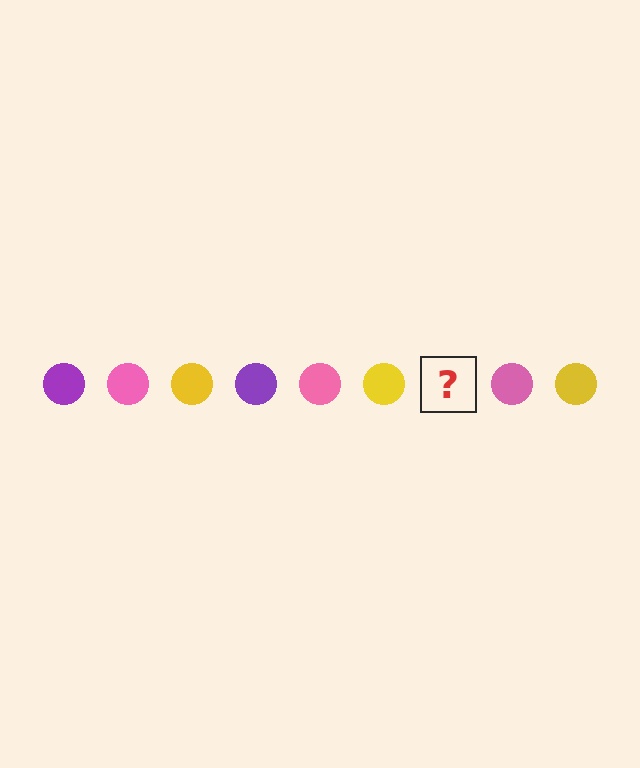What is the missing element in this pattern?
The missing element is a purple circle.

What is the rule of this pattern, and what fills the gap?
The rule is that the pattern cycles through purple, pink, yellow circles. The gap should be filled with a purple circle.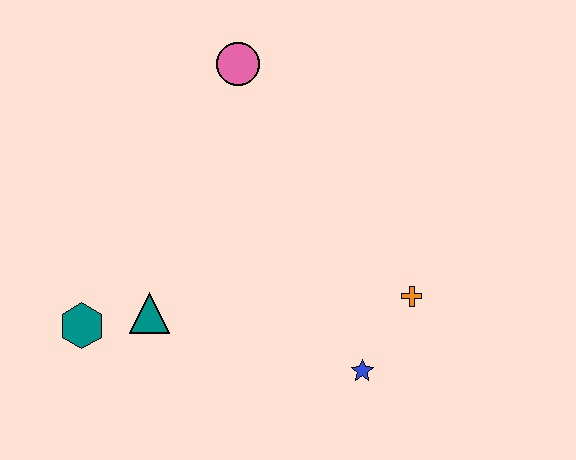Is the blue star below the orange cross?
Yes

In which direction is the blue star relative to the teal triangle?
The blue star is to the right of the teal triangle.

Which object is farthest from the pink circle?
The blue star is farthest from the pink circle.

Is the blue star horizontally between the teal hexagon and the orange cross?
Yes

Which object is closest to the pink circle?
The teal triangle is closest to the pink circle.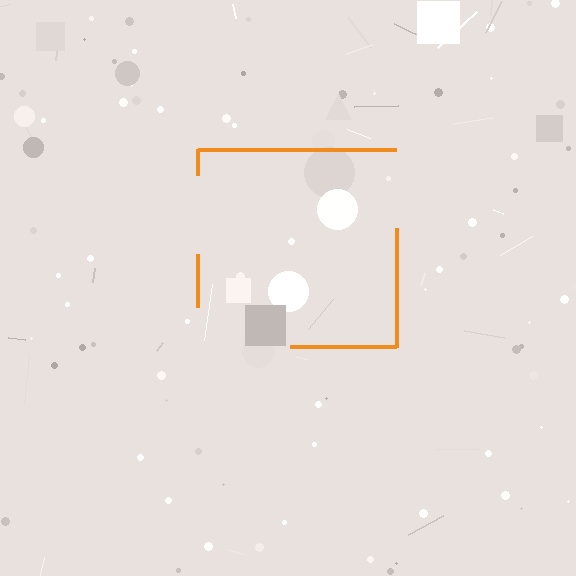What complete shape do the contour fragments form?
The contour fragments form a square.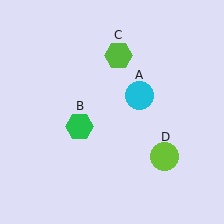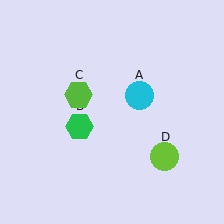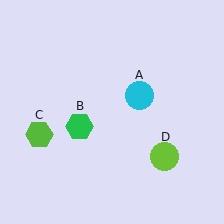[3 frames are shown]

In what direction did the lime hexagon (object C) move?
The lime hexagon (object C) moved down and to the left.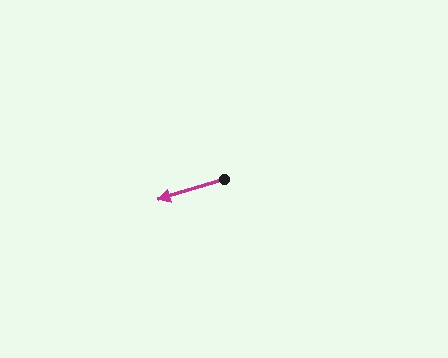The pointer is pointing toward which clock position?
Roughly 8 o'clock.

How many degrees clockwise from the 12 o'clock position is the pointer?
Approximately 253 degrees.